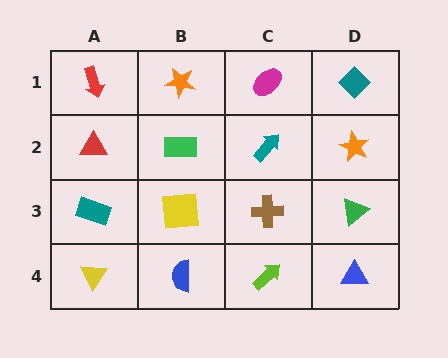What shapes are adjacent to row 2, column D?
A teal diamond (row 1, column D), a green triangle (row 3, column D), a teal arrow (row 2, column C).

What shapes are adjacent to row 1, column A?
A red triangle (row 2, column A), an orange star (row 1, column B).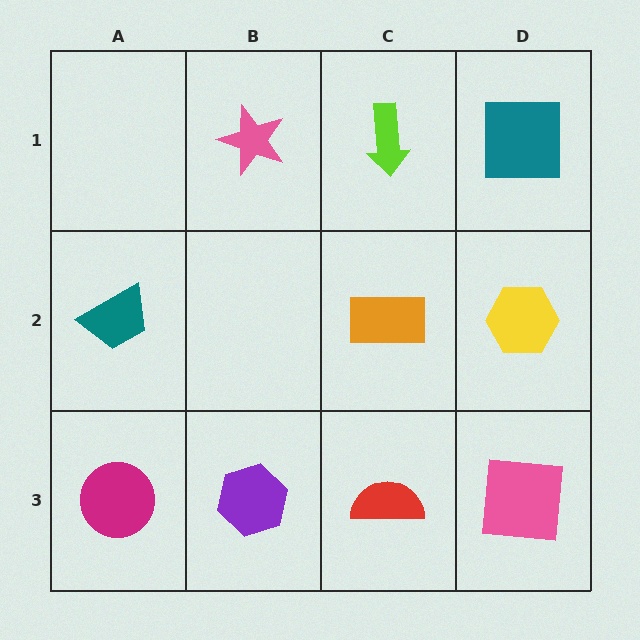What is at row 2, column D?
A yellow hexagon.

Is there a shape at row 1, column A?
No, that cell is empty.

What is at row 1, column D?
A teal square.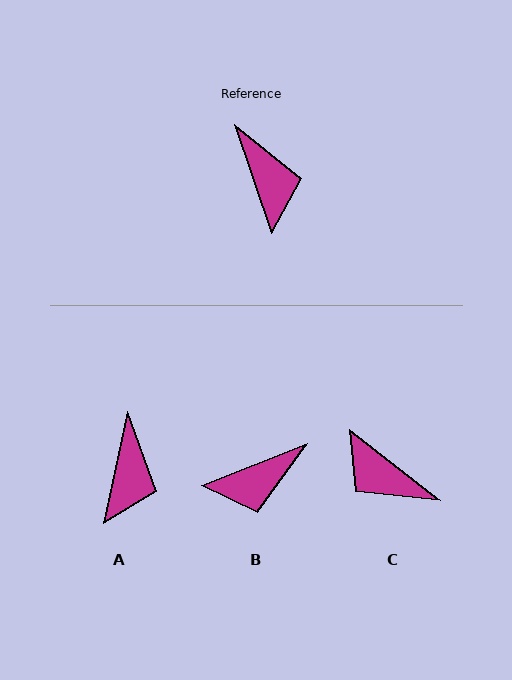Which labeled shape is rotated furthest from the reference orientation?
C, about 147 degrees away.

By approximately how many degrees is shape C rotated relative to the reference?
Approximately 147 degrees clockwise.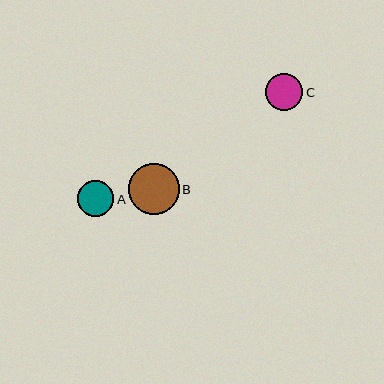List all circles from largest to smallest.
From largest to smallest: B, C, A.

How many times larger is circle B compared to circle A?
Circle B is approximately 1.4 times the size of circle A.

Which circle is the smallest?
Circle A is the smallest with a size of approximately 36 pixels.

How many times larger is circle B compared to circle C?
Circle B is approximately 1.4 times the size of circle C.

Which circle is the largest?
Circle B is the largest with a size of approximately 51 pixels.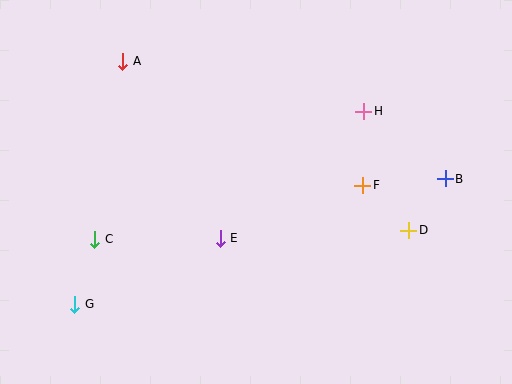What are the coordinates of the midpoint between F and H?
The midpoint between F and H is at (363, 148).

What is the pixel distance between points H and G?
The distance between H and G is 347 pixels.